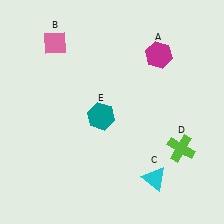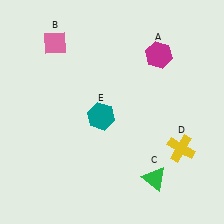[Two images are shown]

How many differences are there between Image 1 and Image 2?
There are 2 differences between the two images.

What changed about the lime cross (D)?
In Image 1, D is lime. In Image 2, it changed to yellow.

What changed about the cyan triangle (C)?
In Image 1, C is cyan. In Image 2, it changed to green.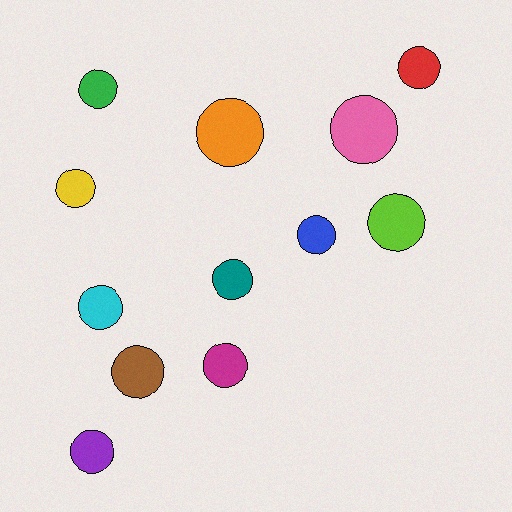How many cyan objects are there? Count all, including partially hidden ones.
There is 1 cyan object.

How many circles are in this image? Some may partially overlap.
There are 12 circles.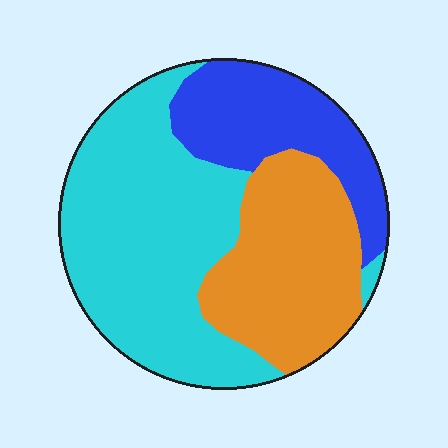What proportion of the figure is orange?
Orange covers about 30% of the figure.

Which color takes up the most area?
Cyan, at roughly 50%.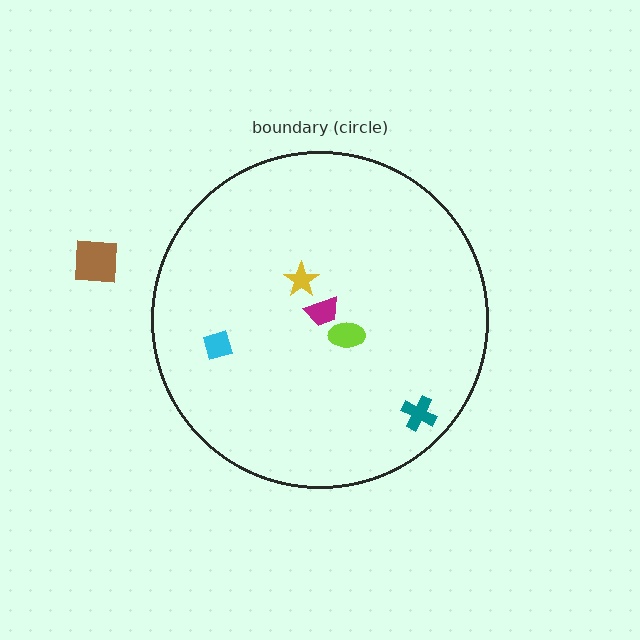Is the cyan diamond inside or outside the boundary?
Inside.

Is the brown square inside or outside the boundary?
Outside.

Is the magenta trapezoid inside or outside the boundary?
Inside.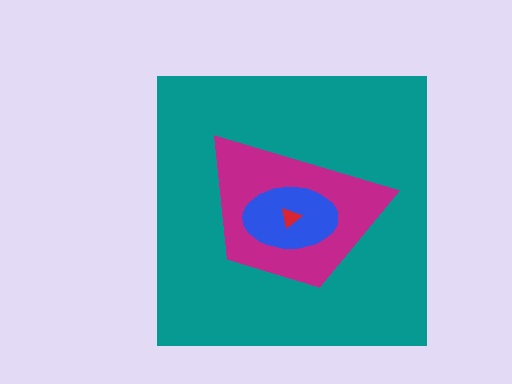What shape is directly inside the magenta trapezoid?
The blue ellipse.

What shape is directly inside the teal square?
The magenta trapezoid.